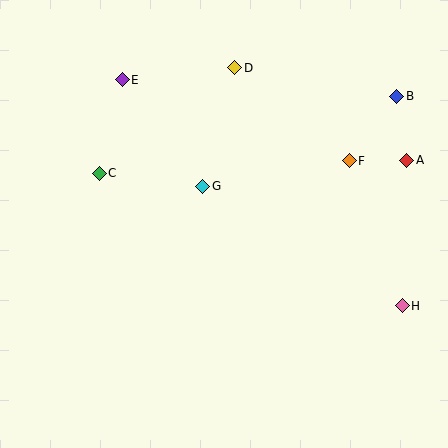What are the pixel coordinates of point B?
Point B is at (397, 96).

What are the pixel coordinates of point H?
Point H is at (402, 306).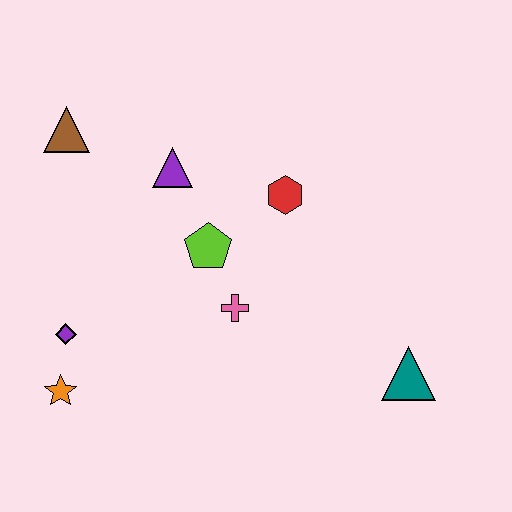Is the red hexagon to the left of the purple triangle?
No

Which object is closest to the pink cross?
The lime pentagon is closest to the pink cross.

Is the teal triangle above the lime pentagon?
No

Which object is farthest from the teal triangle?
The brown triangle is farthest from the teal triangle.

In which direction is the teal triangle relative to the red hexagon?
The teal triangle is below the red hexagon.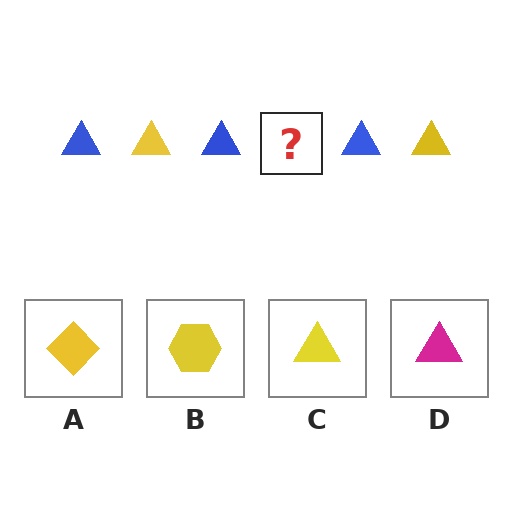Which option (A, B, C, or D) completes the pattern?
C.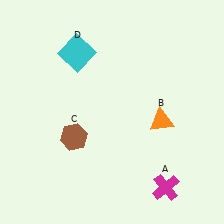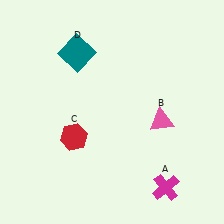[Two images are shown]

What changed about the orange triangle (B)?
In Image 1, B is orange. In Image 2, it changed to pink.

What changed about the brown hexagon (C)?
In Image 1, C is brown. In Image 2, it changed to red.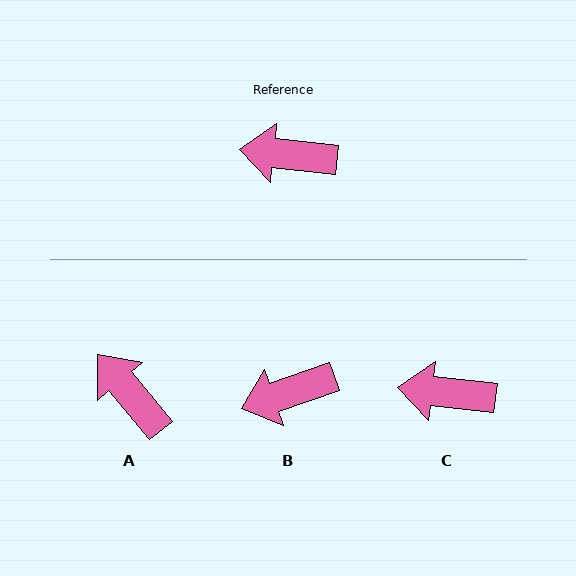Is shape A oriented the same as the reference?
No, it is off by about 44 degrees.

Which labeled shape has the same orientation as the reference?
C.